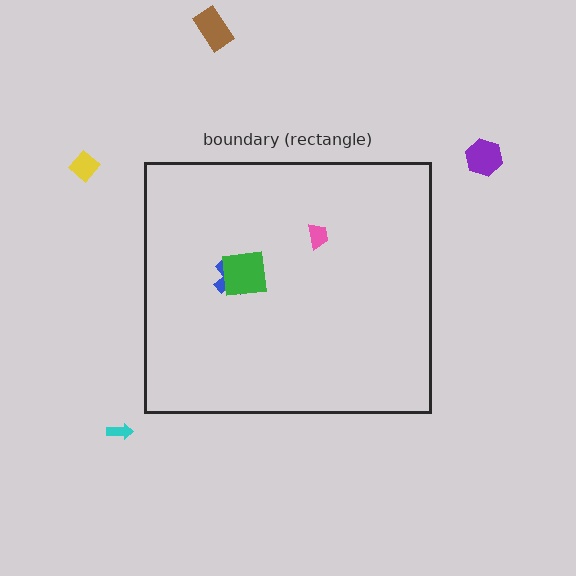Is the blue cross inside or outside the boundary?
Inside.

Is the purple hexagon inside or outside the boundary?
Outside.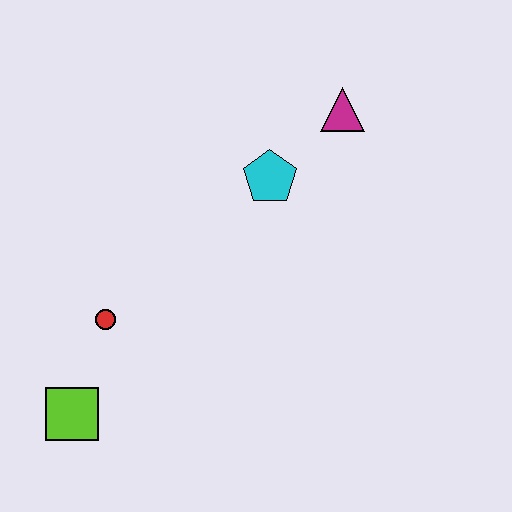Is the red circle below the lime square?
No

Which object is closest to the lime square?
The red circle is closest to the lime square.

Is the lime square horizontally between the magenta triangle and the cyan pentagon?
No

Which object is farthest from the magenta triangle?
The lime square is farthest from the magenta triangle.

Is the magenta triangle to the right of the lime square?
Yes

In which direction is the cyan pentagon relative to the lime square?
The cyan pentagon is above the lime square.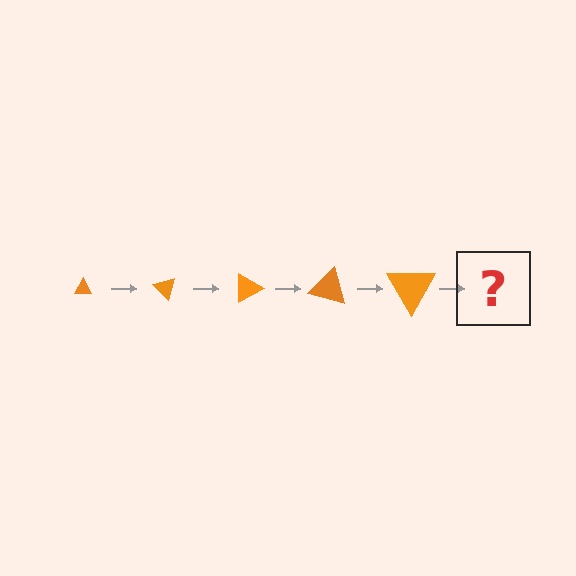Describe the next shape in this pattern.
It should be a triangle, larger than the previous one and rotated 225 degrees from the start.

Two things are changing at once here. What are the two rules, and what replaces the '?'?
The two rules are that the triangle grows larger each step and it rotates 45 degrees each step. The '?' should be a triangle, larger than the previous one and rotated 225 degrees from the start.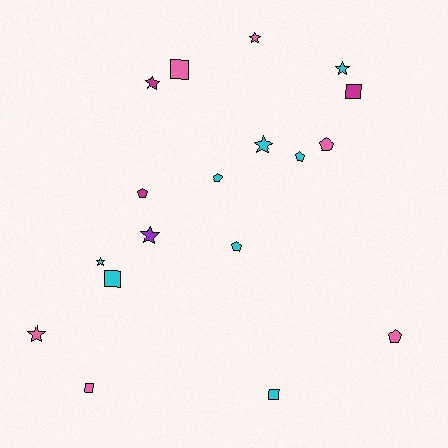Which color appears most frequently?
Cyan, with 8 objects.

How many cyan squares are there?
There are 2 cyan squares.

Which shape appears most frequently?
Star, with 7 objects.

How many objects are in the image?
There are 18 objects.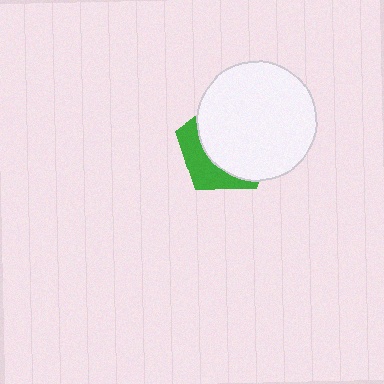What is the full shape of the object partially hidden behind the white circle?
The partially hidden object is a green pentagon.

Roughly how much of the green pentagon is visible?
A small part of it is visible (roughly 32%).